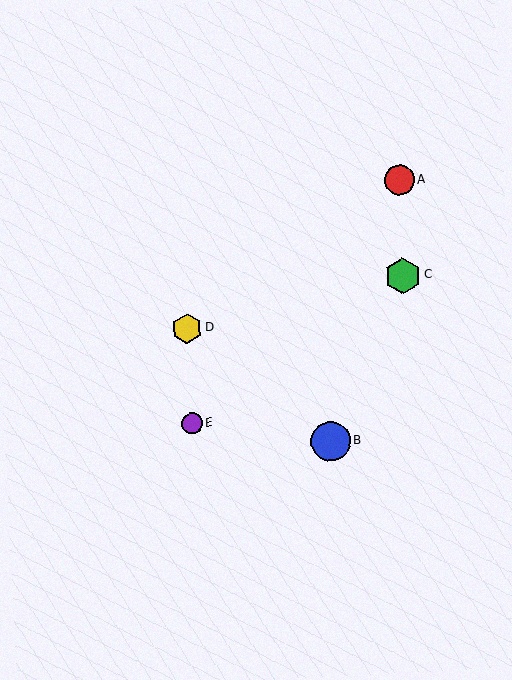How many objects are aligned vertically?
2 objects (D, E) are aligned vertically.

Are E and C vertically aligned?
No, E is at x≈192 and C is at x≈403.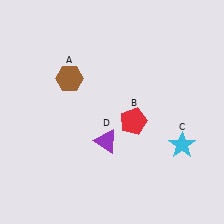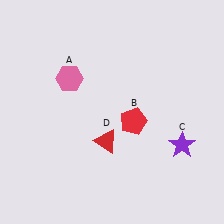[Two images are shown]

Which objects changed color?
A changed from brown to pink. C changed from cyan to purple. D changed from purple to red.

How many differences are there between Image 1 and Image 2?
There are 3 differences between the two images.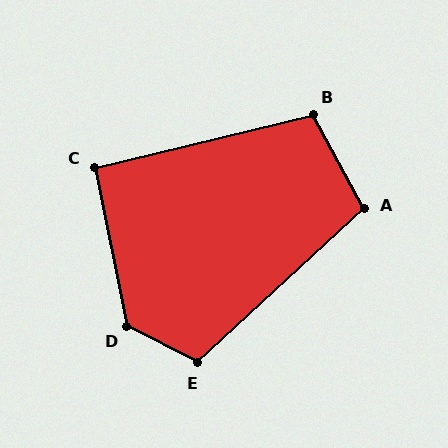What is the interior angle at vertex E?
Approximately 110 degrees (obtuse).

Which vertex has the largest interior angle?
D, at approximately 129 degrees.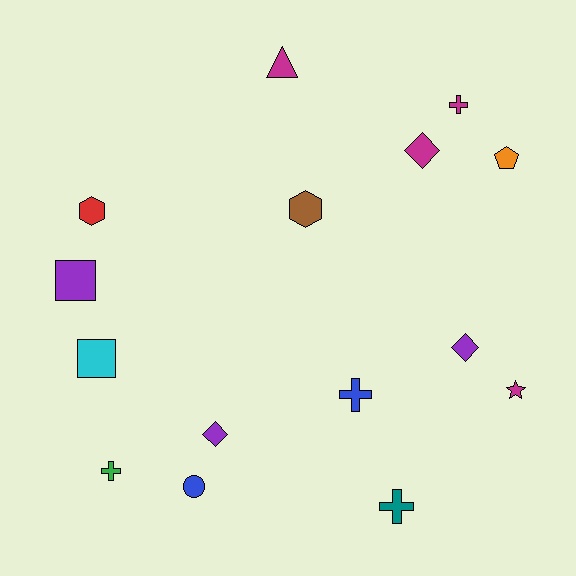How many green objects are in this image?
There is 1 green object.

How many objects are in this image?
There are 15 objects.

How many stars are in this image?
There is 1 star.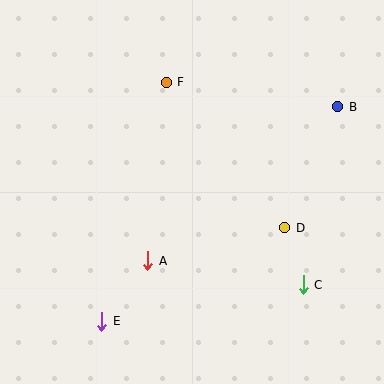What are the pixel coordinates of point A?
Point A is at (148, 261).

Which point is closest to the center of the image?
Point A at (148, 261) is closest to the center.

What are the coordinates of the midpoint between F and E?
The midpoint between F and E is at (134, 202).